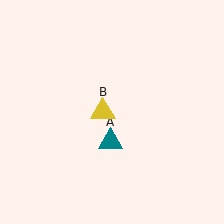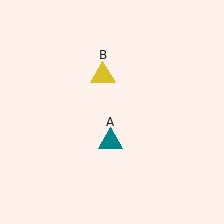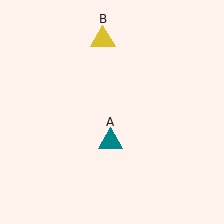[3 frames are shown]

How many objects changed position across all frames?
1 object changed position: yellow triangle (object B).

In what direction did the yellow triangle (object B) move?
The yellow triangle (object B) moved up.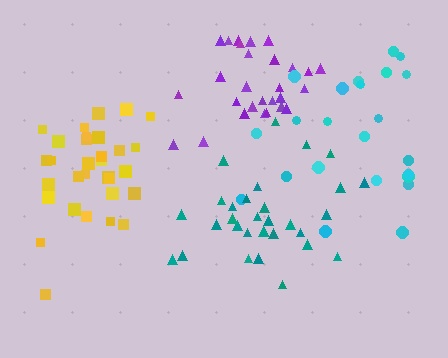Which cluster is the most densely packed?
Purple.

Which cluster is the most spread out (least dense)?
Cyan.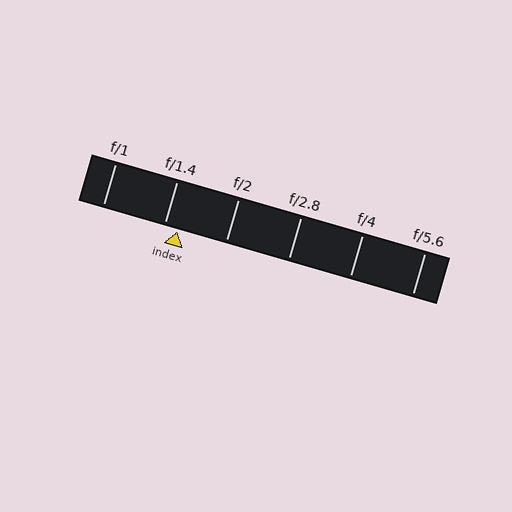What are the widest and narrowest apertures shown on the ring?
The widest aperture shown is f/1 and the narrowest is f/5.6.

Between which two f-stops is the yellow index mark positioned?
The index mark is between f/1.4 and f/2.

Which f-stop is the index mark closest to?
The index mark is closest to f/1.4.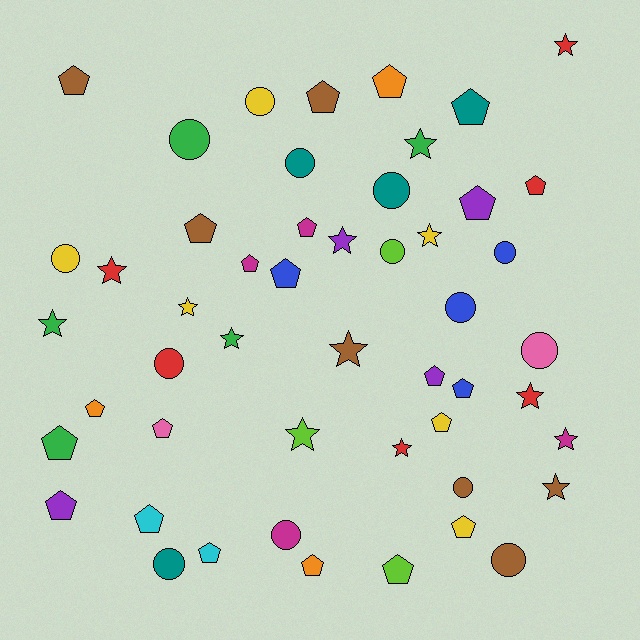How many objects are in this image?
There are 50 objects.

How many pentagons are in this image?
There are 22 pentagons.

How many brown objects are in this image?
There are 7 brown objects.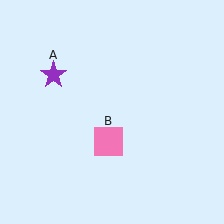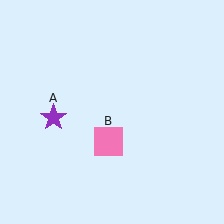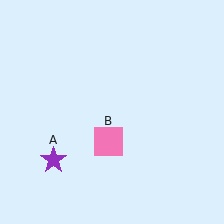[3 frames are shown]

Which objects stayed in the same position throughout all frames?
Pink square (object B) remained stationary.